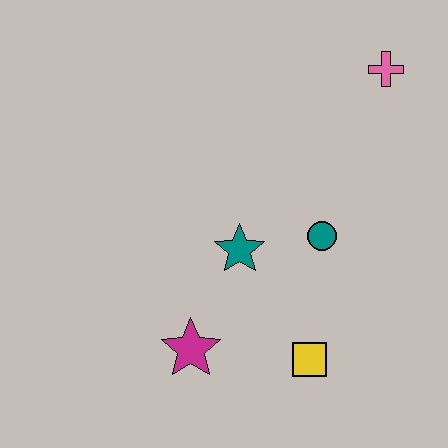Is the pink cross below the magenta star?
No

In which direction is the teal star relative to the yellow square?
The teal star is above the yellow square.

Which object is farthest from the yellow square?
The pink cross is farthest from the yellow square.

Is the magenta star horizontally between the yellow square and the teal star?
No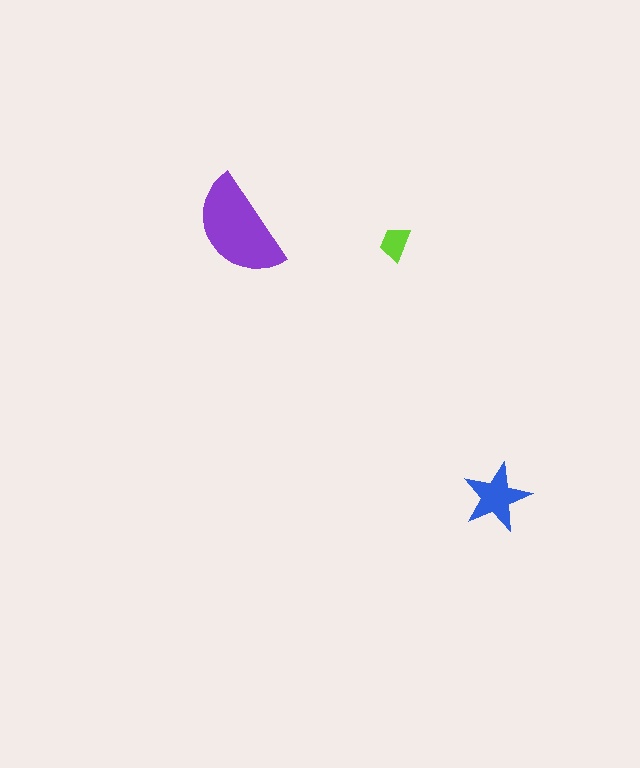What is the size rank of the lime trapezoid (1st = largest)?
3rd.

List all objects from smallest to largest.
The lime trapezoid, the blue star, the purple semicircle.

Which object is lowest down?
The blue star is bottommost.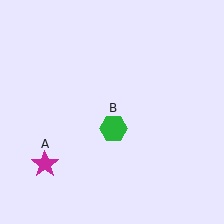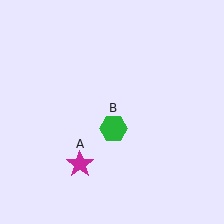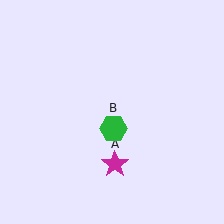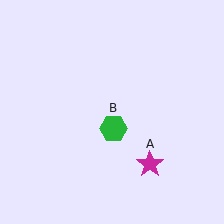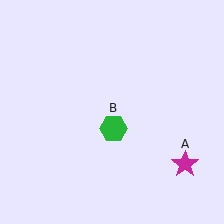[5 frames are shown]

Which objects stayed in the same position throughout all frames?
Green hexagon (object B) remained stationary.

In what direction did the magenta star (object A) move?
The magenta star (object A) moved right.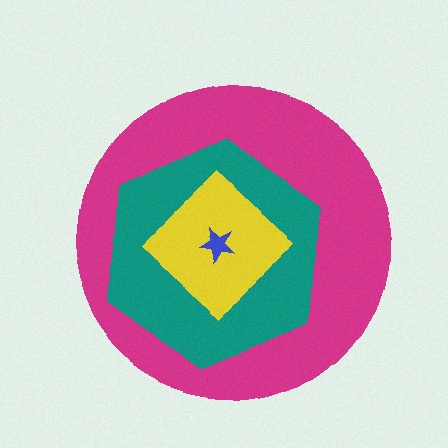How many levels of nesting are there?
4.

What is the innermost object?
The blue star.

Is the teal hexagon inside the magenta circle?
Yes.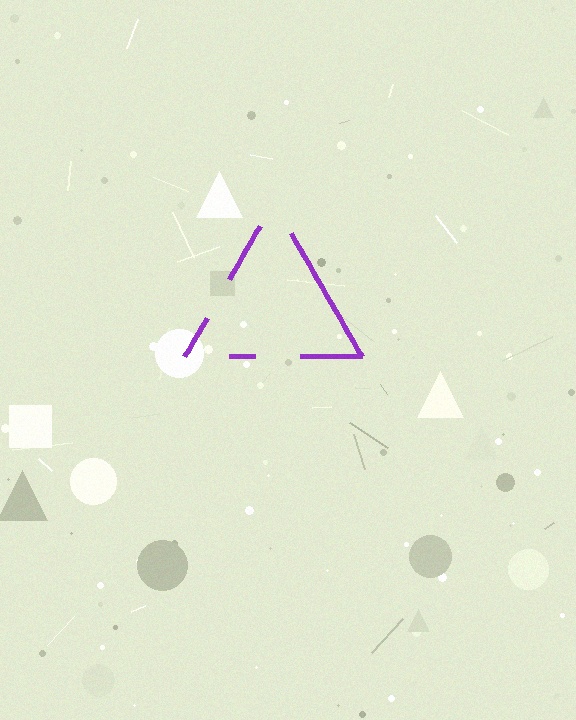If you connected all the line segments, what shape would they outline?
They would outline a triangle.